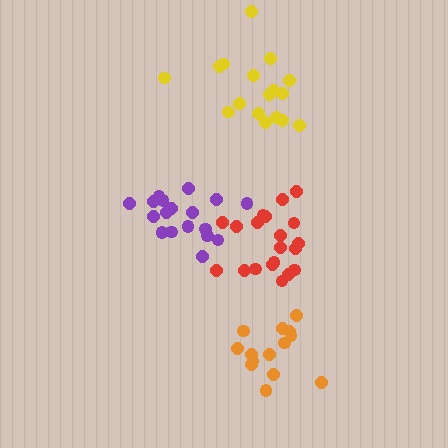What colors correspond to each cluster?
The clusters are colored: red, purple, orange, yellow.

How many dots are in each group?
Group 1: 20 dots, Group 2: 18 dots, Group 3: 14 dots, Group 4: 17 dots (69 total).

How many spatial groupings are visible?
There are 4 spatial groupings.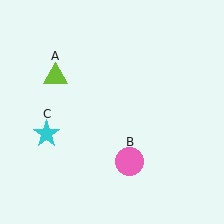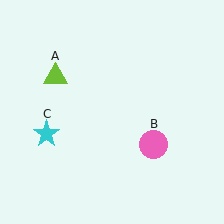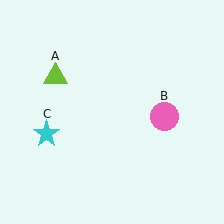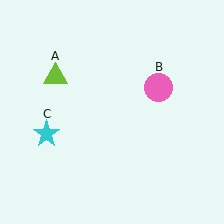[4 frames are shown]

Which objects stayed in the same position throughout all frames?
Lime triangle (object A) and cyan star (object C) remained stationary.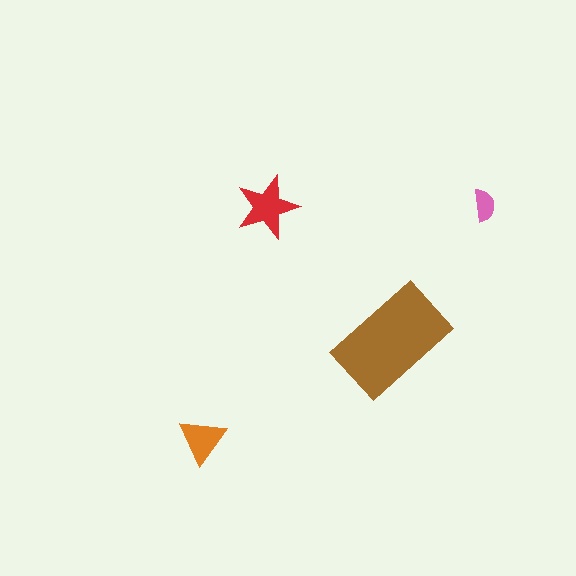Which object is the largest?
The brown rectangle.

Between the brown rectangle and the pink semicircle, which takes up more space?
The brown rectangle.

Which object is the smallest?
The pink semicircle.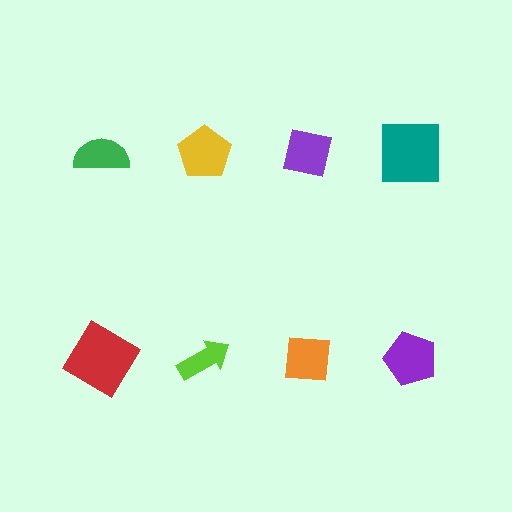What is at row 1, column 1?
A green semicircle.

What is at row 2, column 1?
A red diamond.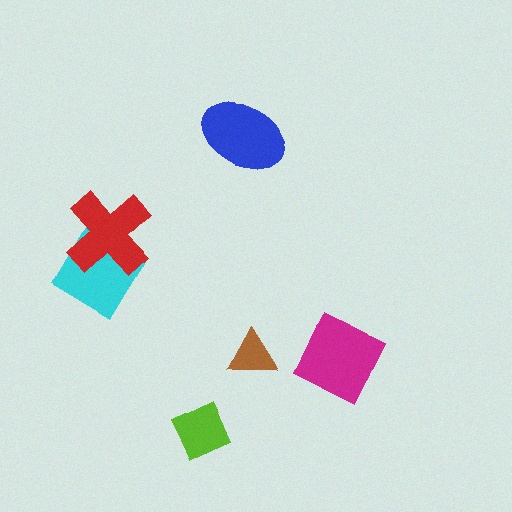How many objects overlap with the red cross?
1 object overlaps with the red cross.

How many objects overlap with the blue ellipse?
0 objects overlap with the blue ellipse.